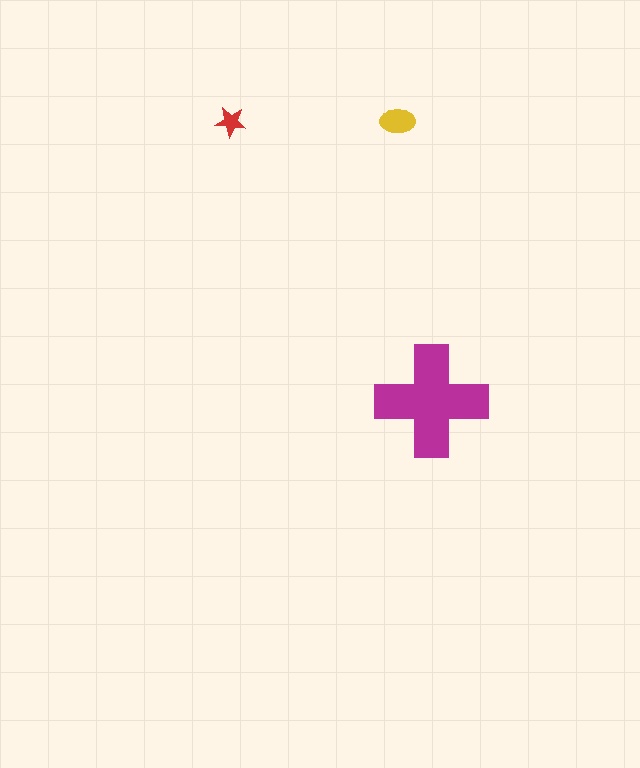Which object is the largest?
The magenta cross.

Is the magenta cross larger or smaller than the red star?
Larger.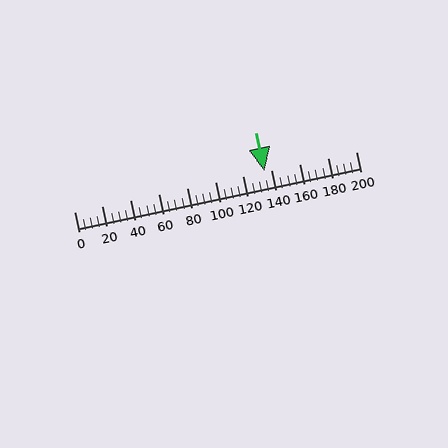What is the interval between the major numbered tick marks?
The major tick marks are spaced 20 units apart.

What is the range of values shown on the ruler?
The ruler shows values from 0 to 200.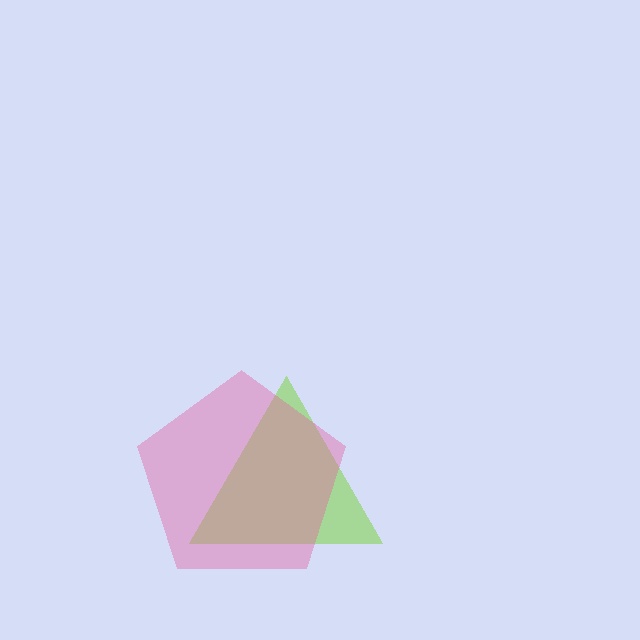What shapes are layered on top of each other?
The layered shapes are: a lime triangle, a pink pentagon.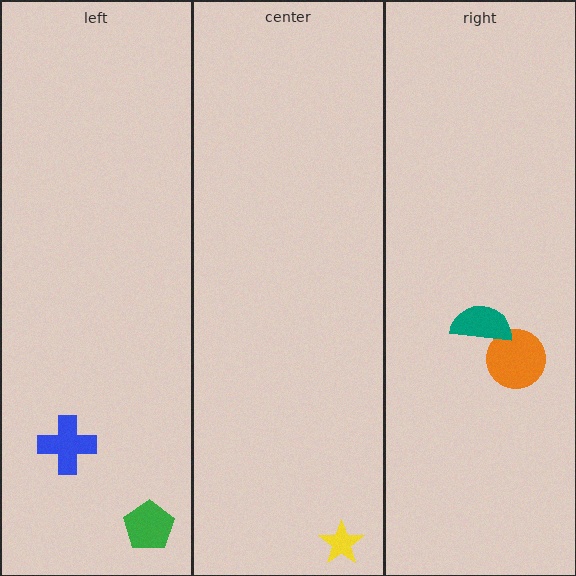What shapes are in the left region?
The green pentagon, the blue cross.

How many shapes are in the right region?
2.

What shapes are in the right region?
The orange circle, the teal semicircle.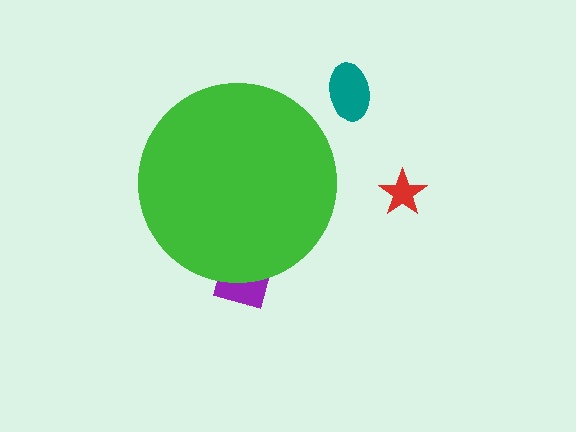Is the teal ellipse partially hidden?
No, the teal ellipse is fully visible.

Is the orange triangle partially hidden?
Yes, the orange triangle is partially hidden behind the green circle.